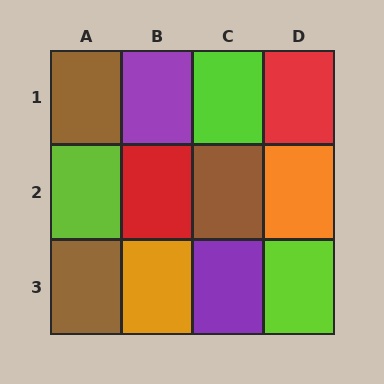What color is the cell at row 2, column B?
Red.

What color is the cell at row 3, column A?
Brown.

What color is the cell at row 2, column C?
Brown.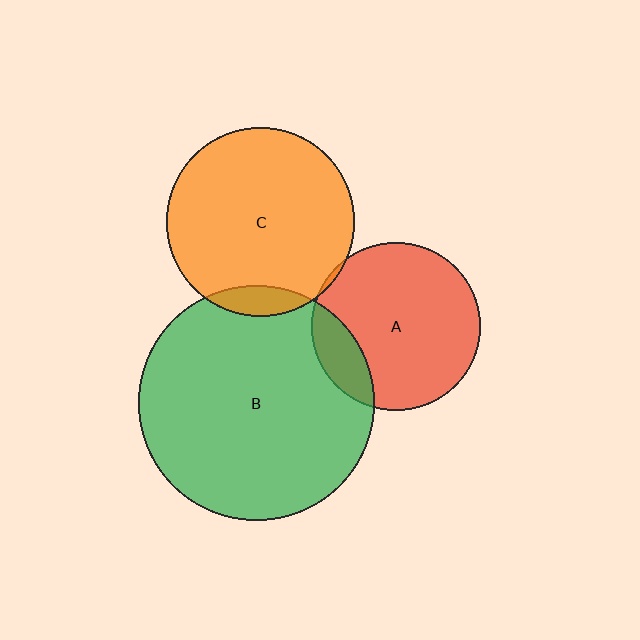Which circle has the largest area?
Circle B (green).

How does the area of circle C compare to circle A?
Approximately 1.3 times.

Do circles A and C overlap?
Yes.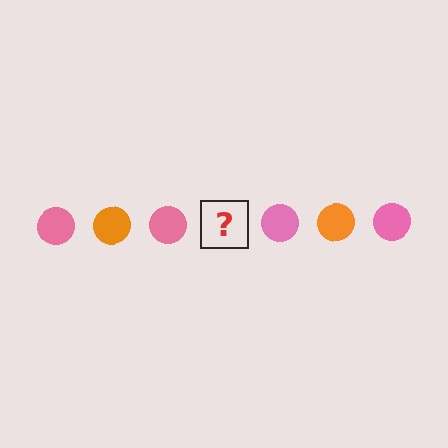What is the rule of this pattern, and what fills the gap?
The rule is that the pattern cycles through pink, orange circles. The gap should be filled with an orange circle.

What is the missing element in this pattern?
The missing element is an orange circle.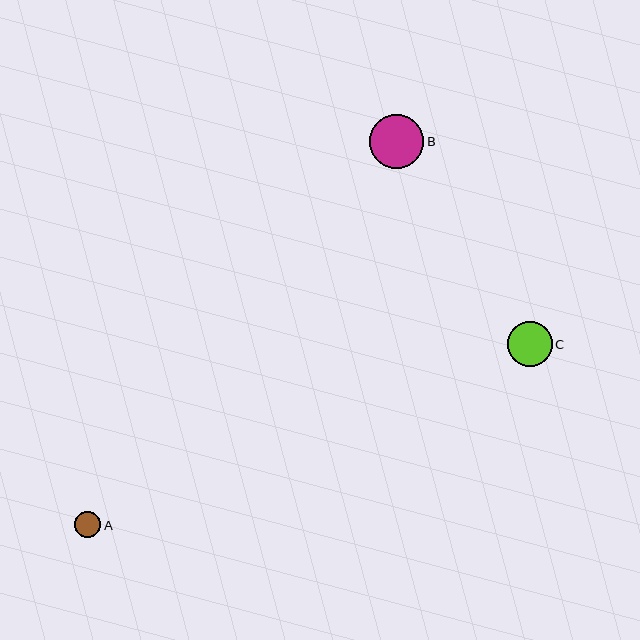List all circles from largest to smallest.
From largest to smallest: B, C, A.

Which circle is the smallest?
Circle A is the smallest with a size of approximately 26 pixels.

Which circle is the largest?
Circle B is the largest with a size of approximately 54 pixels.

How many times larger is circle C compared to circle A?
Circle C is approximately 1.7 times the size of circle A.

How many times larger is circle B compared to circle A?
Circle B is approximately 2.0 times the size of circle A.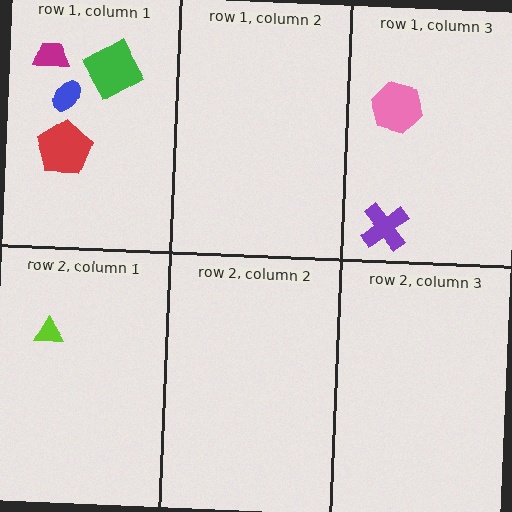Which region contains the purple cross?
The row 1, column 3 region.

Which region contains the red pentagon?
The row 1, column 1 region.